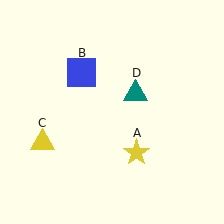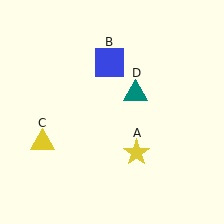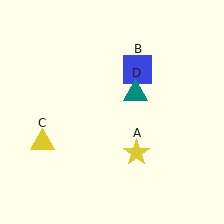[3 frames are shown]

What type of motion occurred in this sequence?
The blue square (object B) rotated clockwise around the center of the scene.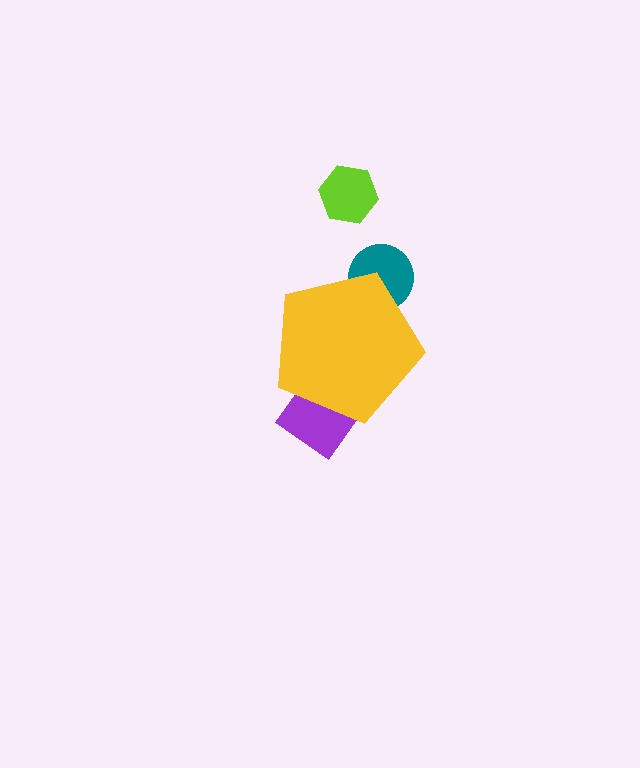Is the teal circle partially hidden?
Yes, the teal circle is partially hidden behind the yellow pentagon.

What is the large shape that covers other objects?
A yellow pentagon.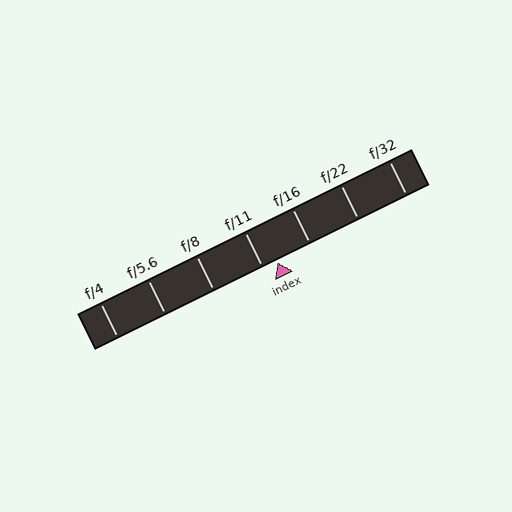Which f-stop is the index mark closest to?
The index mark is closest to f/11.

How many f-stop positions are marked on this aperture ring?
There are 7 f-stop positions marked.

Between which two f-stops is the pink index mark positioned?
The index mark is between f/11 and f/16.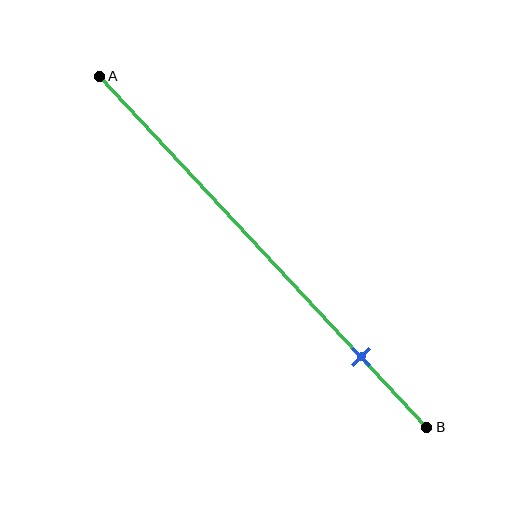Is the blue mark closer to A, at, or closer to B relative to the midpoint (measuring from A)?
The blue mark is closer to point B than the midpoint of segment AB.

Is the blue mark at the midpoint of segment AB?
No, the mark is at about 80% from A, not at the 50% midpoint.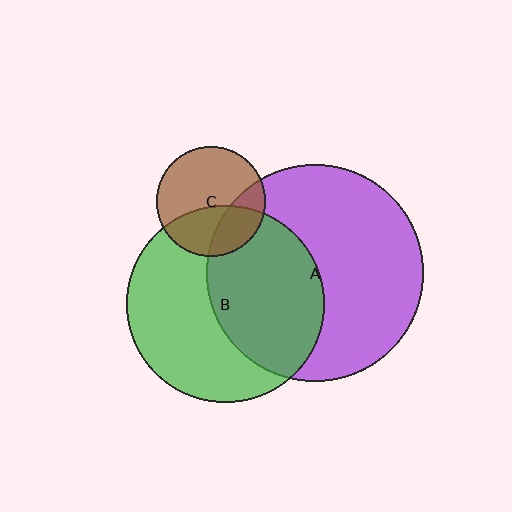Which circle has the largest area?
Circle A (purple).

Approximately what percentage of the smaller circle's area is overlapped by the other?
Approximately 50%.